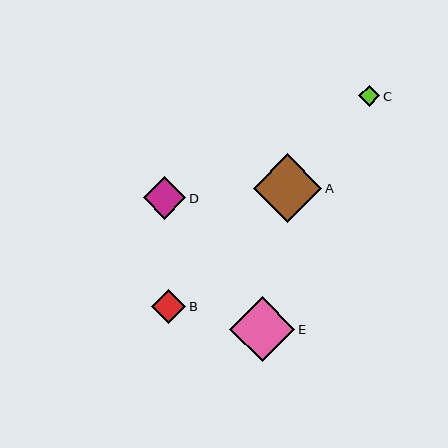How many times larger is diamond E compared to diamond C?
Diamond E is approximately 3.1 times the size of diamond C.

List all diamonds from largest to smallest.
From largest to smallest: A, E, D, B, C.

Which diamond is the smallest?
Diamond C is the smallest with a size of approximately 21 pixels.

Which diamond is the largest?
Diamond A is the largest with a size of approximately 68 pixels.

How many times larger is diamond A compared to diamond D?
Diamond A is approximately 1.6 times the size of diamond D.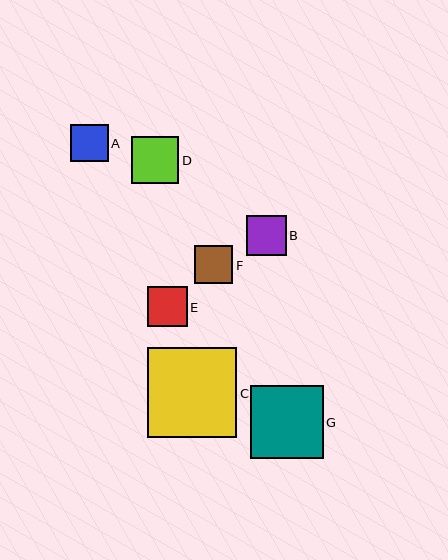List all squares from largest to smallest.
From largest to smallest: C, G, D, B, E, F, A.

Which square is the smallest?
Square A is the smallest with a size of approximately 37 pixels.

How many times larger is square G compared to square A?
Square G is approximately 1.9 times the size of square A.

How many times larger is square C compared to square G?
Square C is approximately 1.2 times the size of square G.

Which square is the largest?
Square C is the largest with a size of approximately 90 pixels.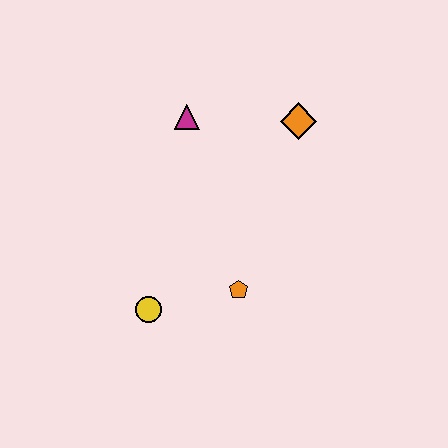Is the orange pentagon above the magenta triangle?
No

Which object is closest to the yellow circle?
The orange pentagon is closest to the yellow circle.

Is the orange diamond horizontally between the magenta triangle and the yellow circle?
No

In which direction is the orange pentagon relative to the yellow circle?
The orange pentagon is to the right of the yellow circle.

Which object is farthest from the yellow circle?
The orange diamond is farthest from the yellow circle.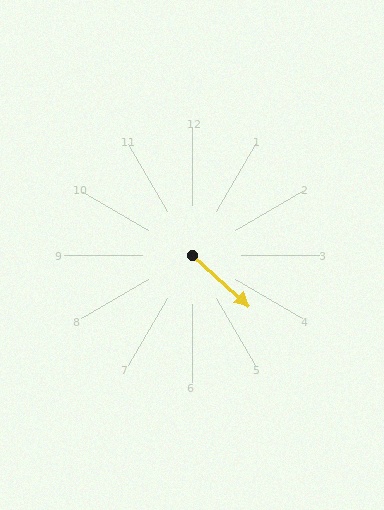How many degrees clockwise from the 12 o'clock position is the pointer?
Approximately 132 degrees.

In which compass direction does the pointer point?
Southeast.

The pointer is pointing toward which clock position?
Roughly 4 o'clock.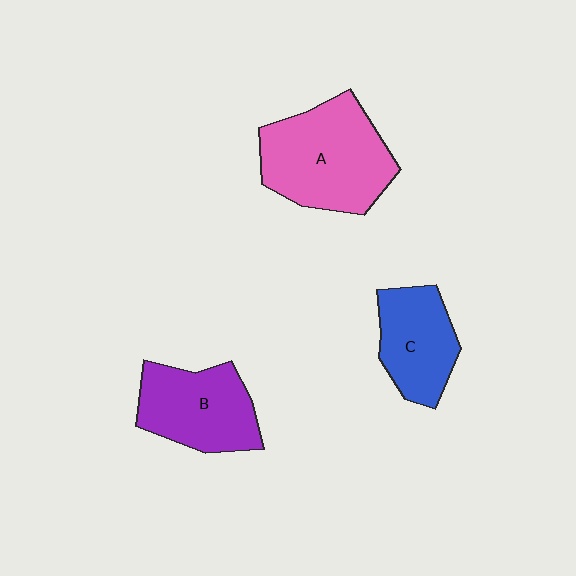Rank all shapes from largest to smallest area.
From largest to smallest: A (pink), B (purple), C (blue).